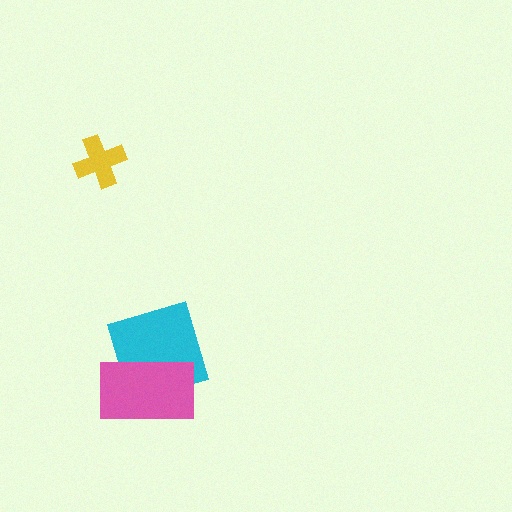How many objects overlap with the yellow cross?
0 objects overlap with the yellow cross.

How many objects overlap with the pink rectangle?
1 object overlaps with the pink rectangle.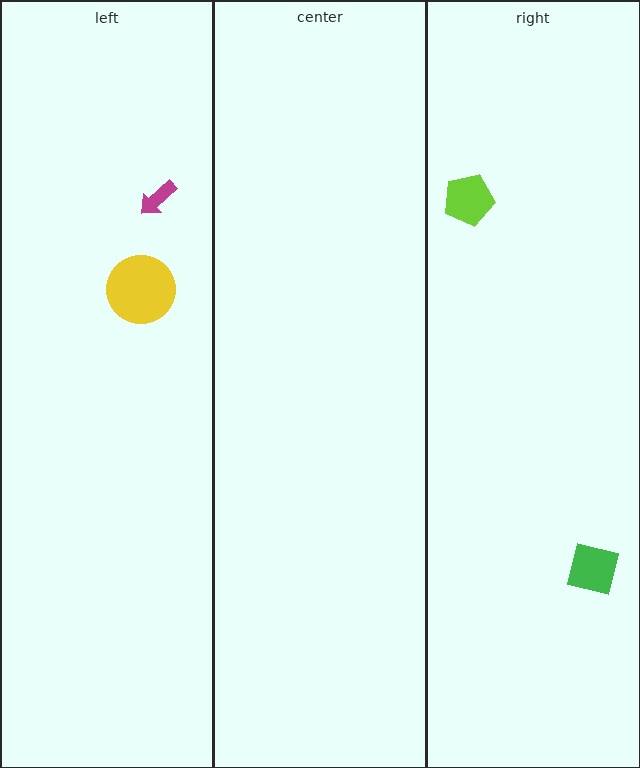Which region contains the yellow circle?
The left region.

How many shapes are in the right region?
2.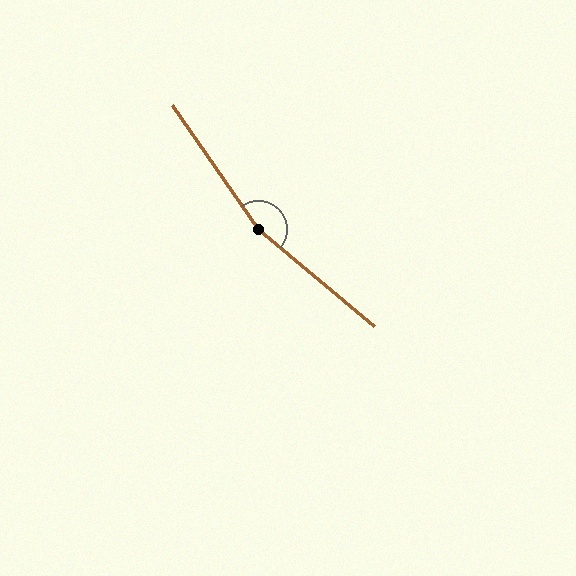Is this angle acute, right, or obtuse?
It is obtuse.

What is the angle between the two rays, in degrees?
Approximately 165 degrees.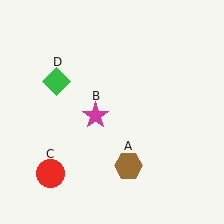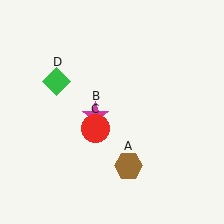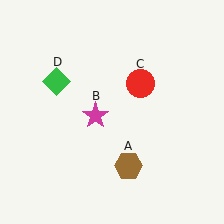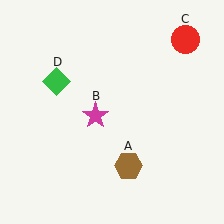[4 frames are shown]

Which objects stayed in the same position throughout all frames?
Brown hexagon (object A) and magenta star (object B) and green diamond (object D) remained stationary.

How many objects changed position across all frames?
1 object changed position: red circle (object C).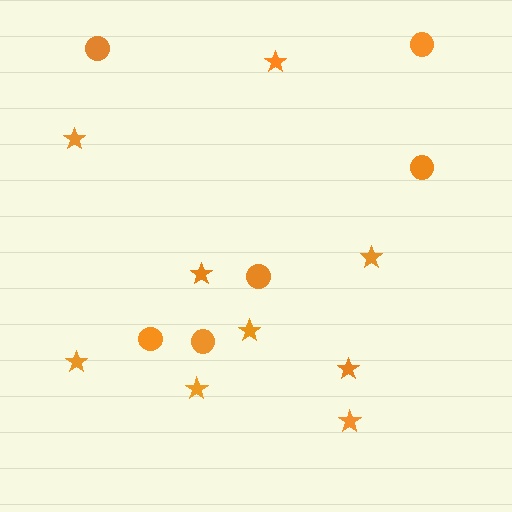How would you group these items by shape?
There are 2 groups: one group of stars (9) and one group of circles (6).